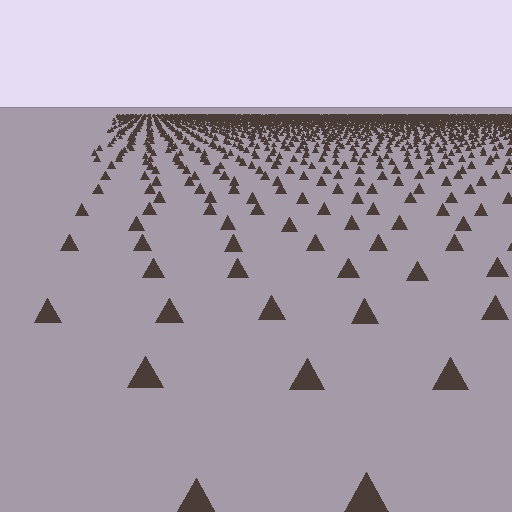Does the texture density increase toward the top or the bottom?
Density increases toward the top.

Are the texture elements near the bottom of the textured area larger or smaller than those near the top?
Larger. Near the bottom, elements are closer to the viewer and appear at a bigger on-screen size.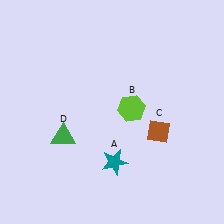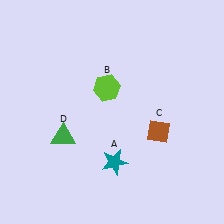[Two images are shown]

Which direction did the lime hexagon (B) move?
The lime hexagon (B) moved left.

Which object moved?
The lime hexagon (B) moved left.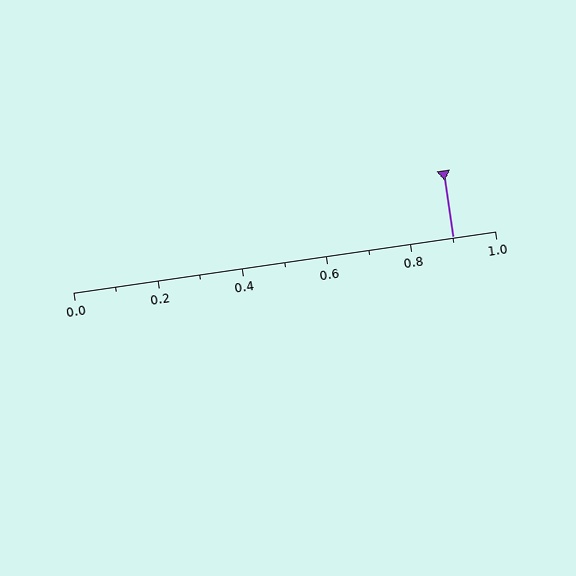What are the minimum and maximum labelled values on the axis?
The axis runs from 0.0 to 1.0.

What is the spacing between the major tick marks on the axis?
The major ticks are spaced 0.2 apart.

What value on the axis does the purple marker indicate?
The marker indicates approximately 0.9.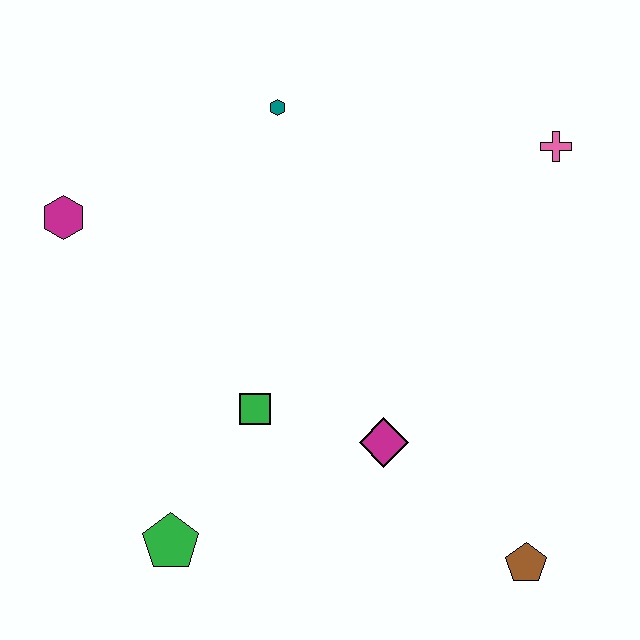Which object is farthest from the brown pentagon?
The magenta hexagon is farthest from the brown pentagon.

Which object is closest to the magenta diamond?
The green square is closest to the magenta diamond.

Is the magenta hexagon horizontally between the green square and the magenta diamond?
No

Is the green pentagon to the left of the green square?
Yes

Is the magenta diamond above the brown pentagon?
Yes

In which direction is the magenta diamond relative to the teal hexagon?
The magenta diamond is below the teal hexagon.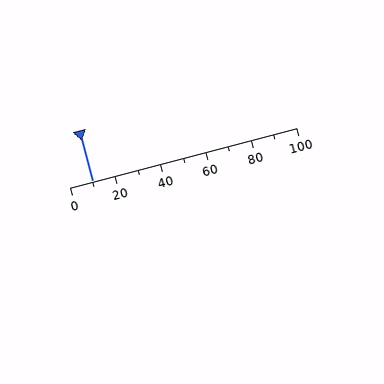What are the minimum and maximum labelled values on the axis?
The axis runs from 0 to 100.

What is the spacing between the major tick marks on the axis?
The major ticks are spaced 20 apart.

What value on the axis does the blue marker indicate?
The marker indicates approximately 10.